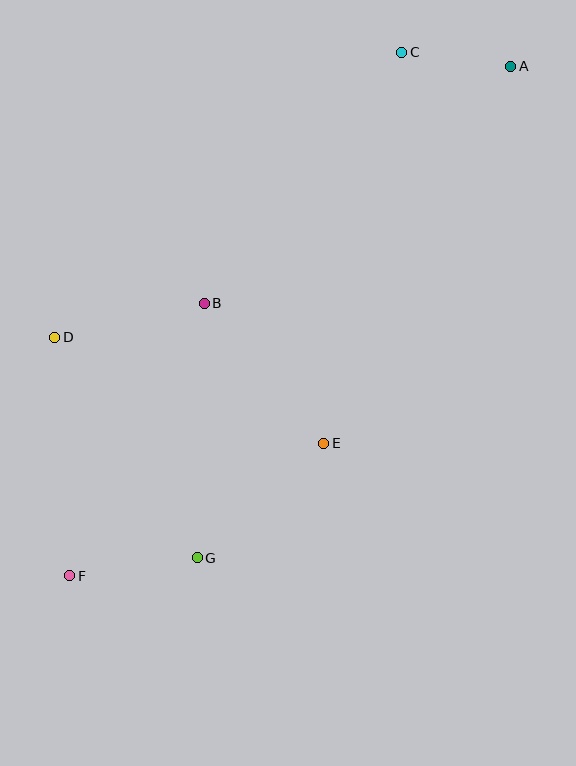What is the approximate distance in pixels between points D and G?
The distance between D and G is approximately 263 pixels.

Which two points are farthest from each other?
Points A and F are farthest from each other.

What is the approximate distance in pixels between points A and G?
The distance between A and G is approximately 583 pixels.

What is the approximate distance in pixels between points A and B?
The distance between A and B is approximately 387 pixels.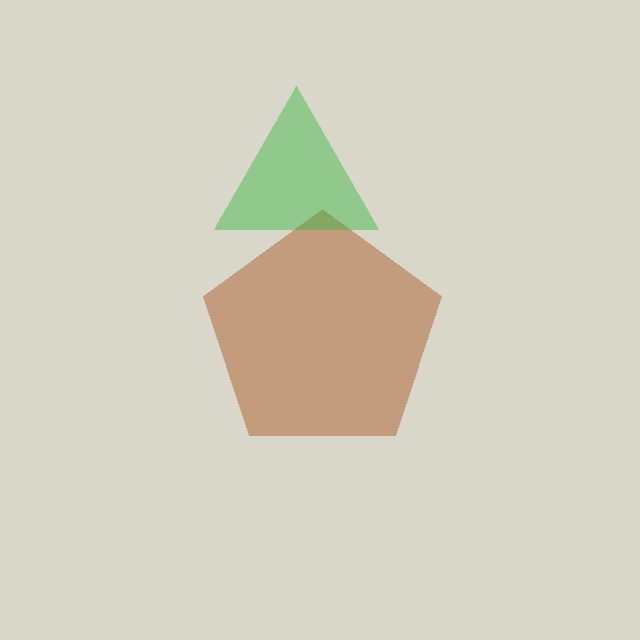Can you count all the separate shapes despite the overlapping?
Yes, there are 2 separate shapes.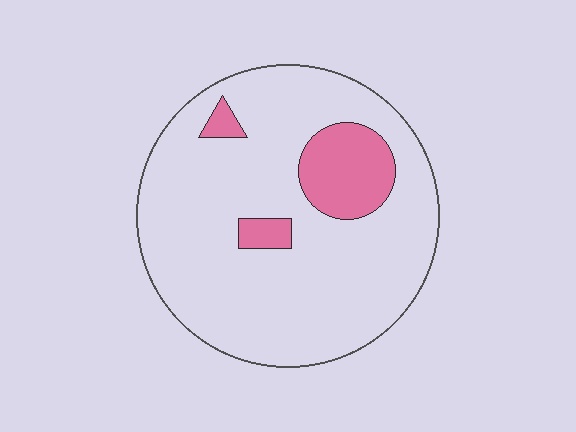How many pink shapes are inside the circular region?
3.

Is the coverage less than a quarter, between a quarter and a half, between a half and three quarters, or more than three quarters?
Less than a quarter.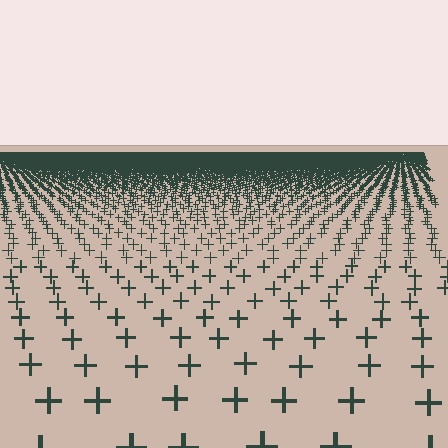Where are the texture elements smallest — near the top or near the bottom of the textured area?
Near the top.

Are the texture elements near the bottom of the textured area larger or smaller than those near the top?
Larger. Near the bottom, elements are closer to the viewer and appear at a bigger on-screen size.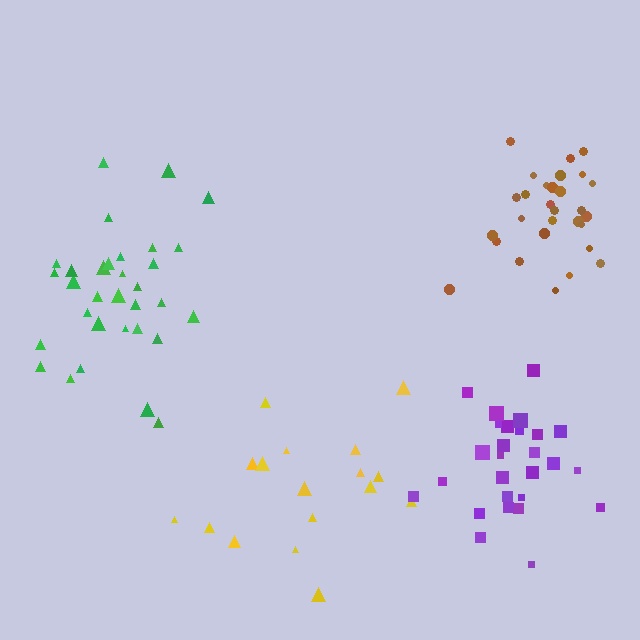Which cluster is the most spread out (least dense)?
Yellow.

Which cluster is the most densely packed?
Brown.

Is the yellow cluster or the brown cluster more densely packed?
Brown.